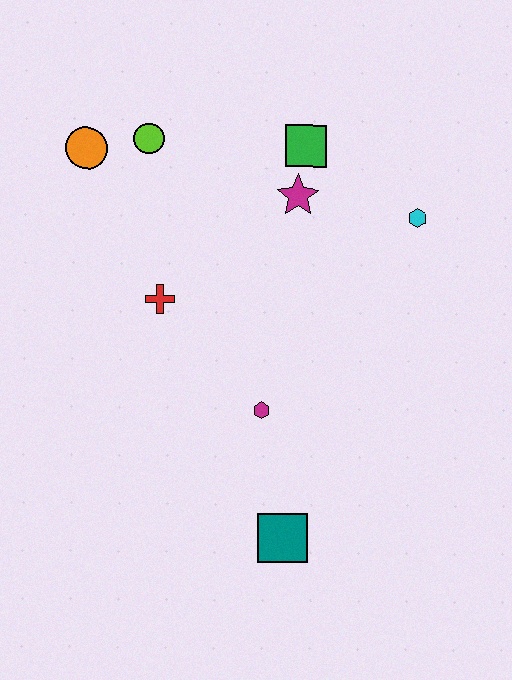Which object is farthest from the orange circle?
The teal square is farthest from the orange circle.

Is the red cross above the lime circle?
No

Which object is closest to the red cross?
The magenta hexagon is closest to the red cross.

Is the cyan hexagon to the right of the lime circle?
Yes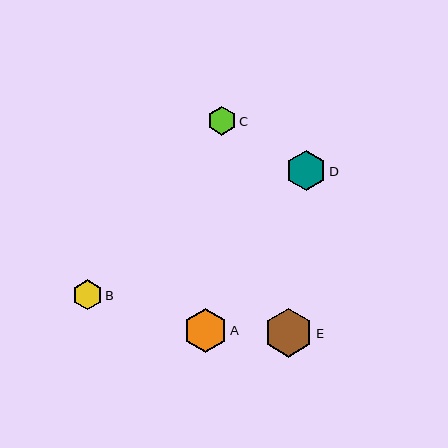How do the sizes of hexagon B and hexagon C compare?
Hexagon B and hexagon C are approximately the same size.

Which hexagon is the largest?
Hexagon E is the largest with a size of approximately 48 pixels.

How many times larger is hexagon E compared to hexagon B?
Hexagon E is approximately 1.6 times the size of hexagon B.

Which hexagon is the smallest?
Hexagon C is the smallest with a size of approximately 29 pixels.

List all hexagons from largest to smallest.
From largest to smallest: E, A, D, B, C.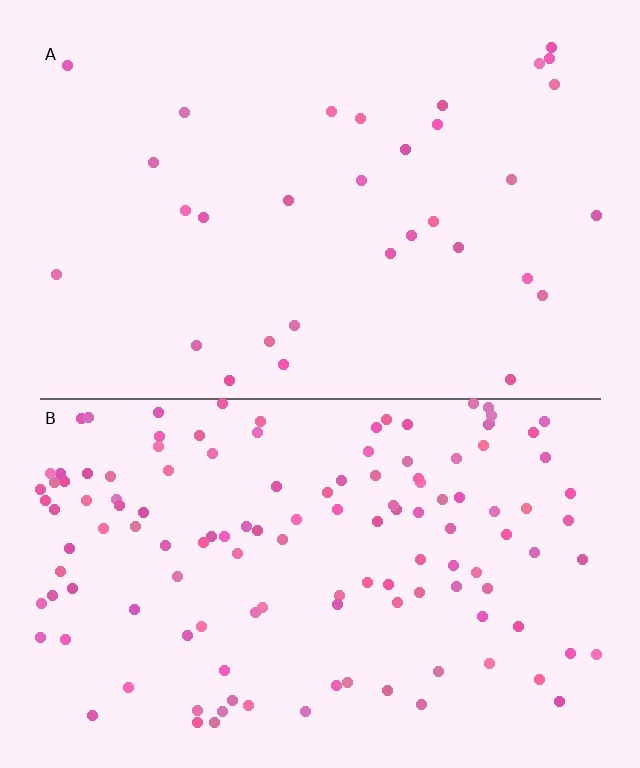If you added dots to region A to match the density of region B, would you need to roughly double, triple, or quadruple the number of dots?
Approximately quadruple.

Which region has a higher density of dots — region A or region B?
B (the bottom).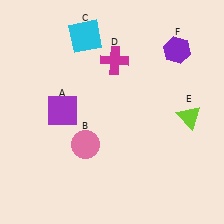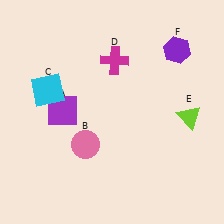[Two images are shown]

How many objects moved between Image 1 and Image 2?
1 object moved between the two images.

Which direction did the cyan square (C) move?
The cyan square (C) moved down.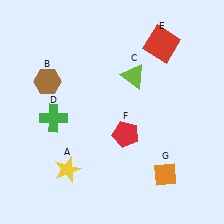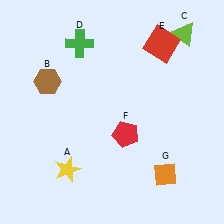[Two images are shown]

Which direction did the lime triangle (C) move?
The lime triangle (C) moved right.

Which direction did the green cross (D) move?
The green cross (D) moved up.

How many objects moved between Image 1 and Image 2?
2 objects moved between the two images.